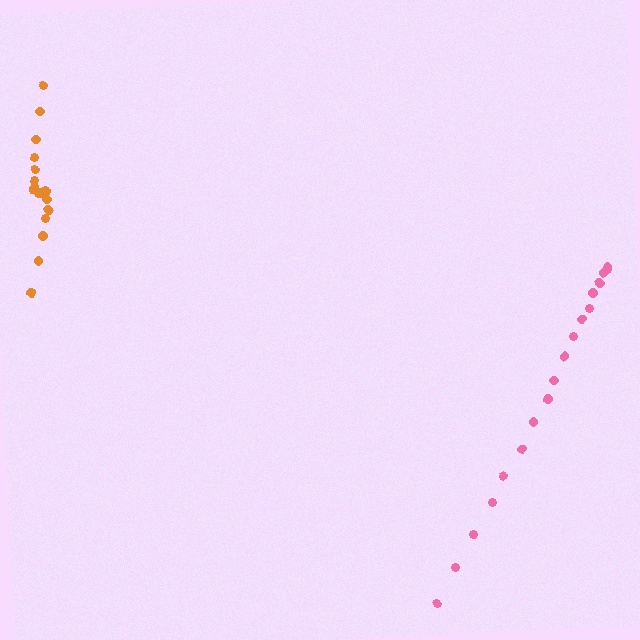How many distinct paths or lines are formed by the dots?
There are 2 distinct paths.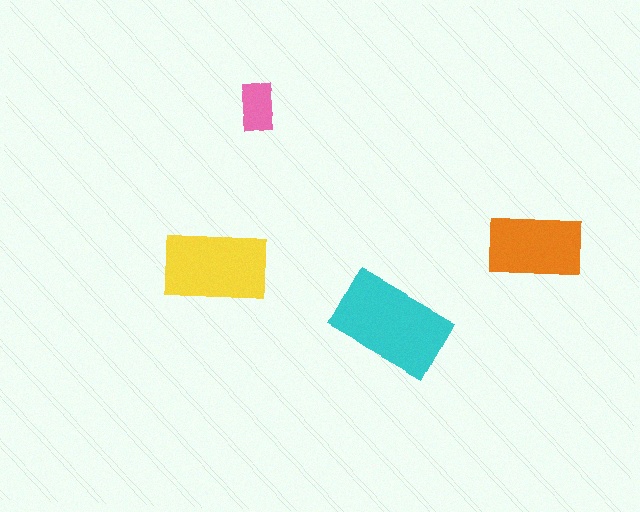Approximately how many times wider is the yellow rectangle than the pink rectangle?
About 2 times wider.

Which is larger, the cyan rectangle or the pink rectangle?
The cyan one.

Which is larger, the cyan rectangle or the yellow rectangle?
The cyan one.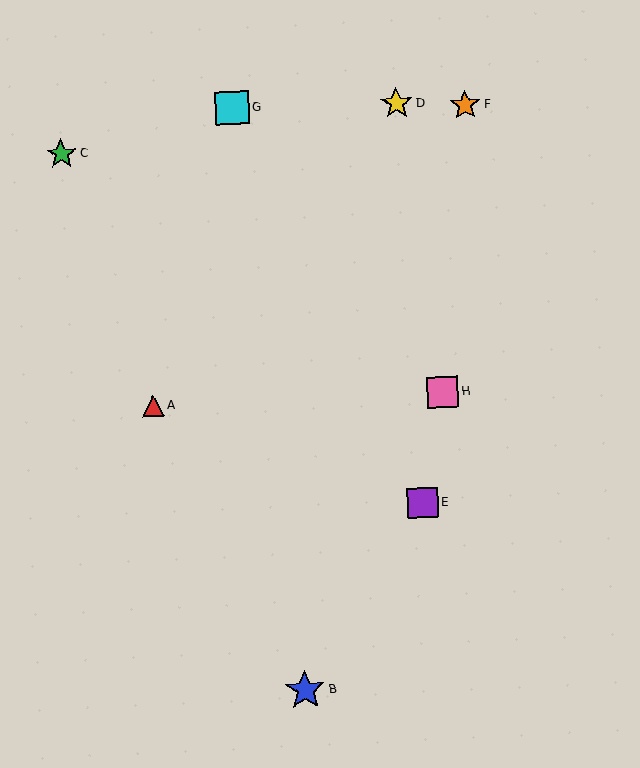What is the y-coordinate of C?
Object C is at y≈154.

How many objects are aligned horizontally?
2 objects (A, H) are aligned horizontally.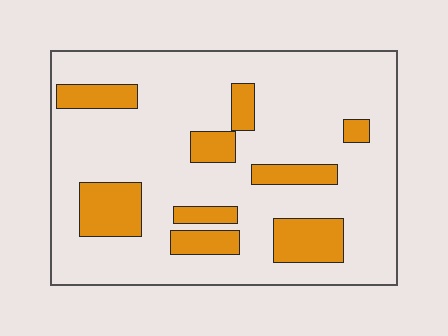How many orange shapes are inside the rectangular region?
9.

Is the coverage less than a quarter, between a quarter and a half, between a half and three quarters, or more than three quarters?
Less than a quarter.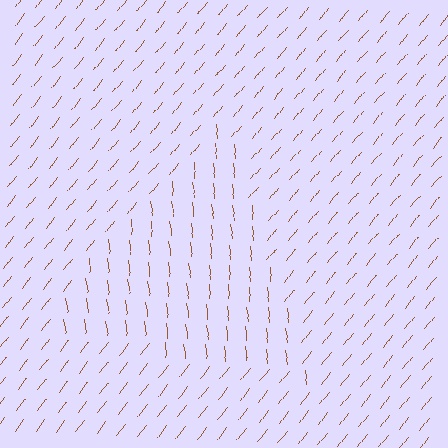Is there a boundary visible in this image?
Yes, there is a texture boundary formed by a change in line orientation.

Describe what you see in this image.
The image is filled with small brown line segments. A triangle region in the image has lines oriented differently from the surrounding lines, creating a visible texture boundary.